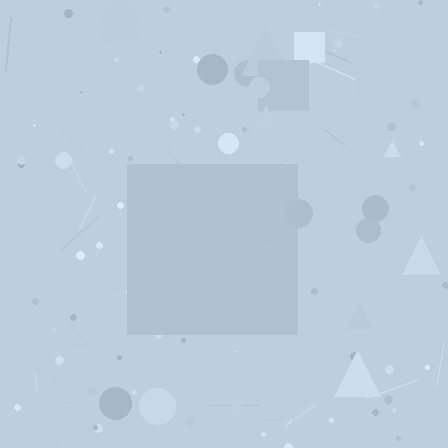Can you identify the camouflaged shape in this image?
The camouflaged shape is a square.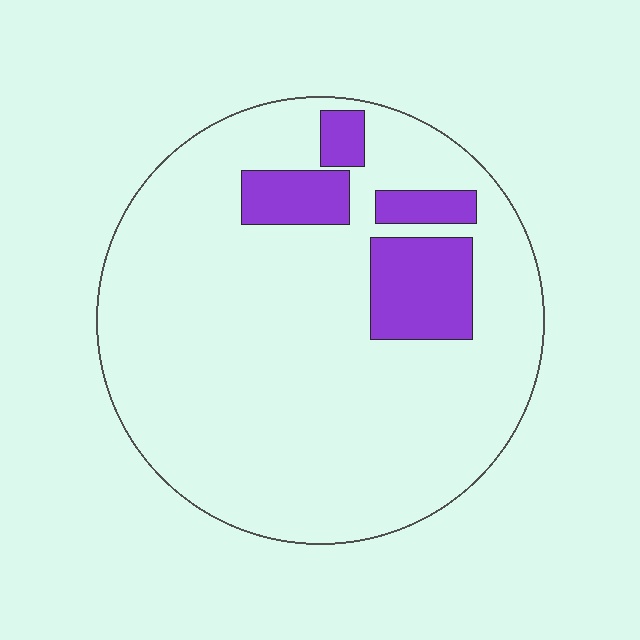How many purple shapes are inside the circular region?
4.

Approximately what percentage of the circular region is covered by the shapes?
Approximately 15%.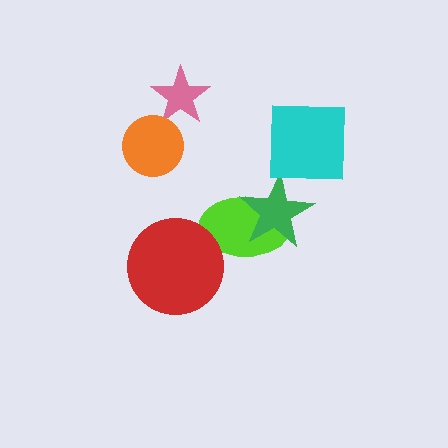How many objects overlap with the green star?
1 object overlaps with the green star.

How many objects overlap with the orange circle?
0 objects overlap with the orange circle.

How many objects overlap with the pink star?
0 objects overlap with the pink star.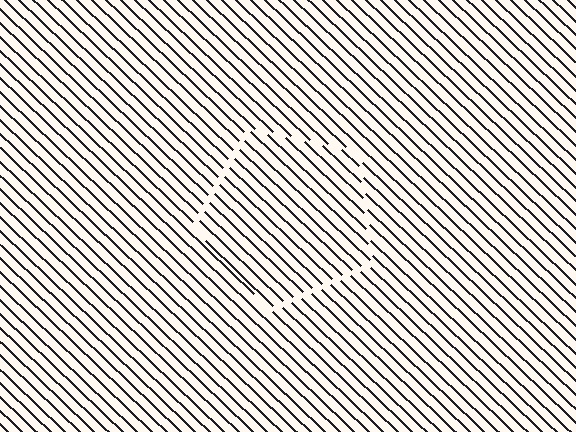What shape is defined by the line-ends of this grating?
An illusory pentagon. The interior of the shape contains the same grating, shifted by half a period — the contour is defined by the phase discontinuity where line-ends from the inner and outer gratings abut.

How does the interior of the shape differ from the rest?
The interior of the shape contains the same grating, shifted by half a period — the contour is defined by the phase discontinuity where line-ends from the inner and outer gratings abut.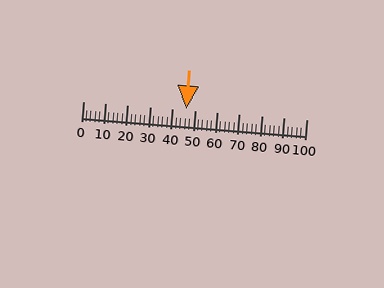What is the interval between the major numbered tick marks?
The major tick marks are spaced 10 units apart.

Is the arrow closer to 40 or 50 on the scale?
The arrow is closer to 50.